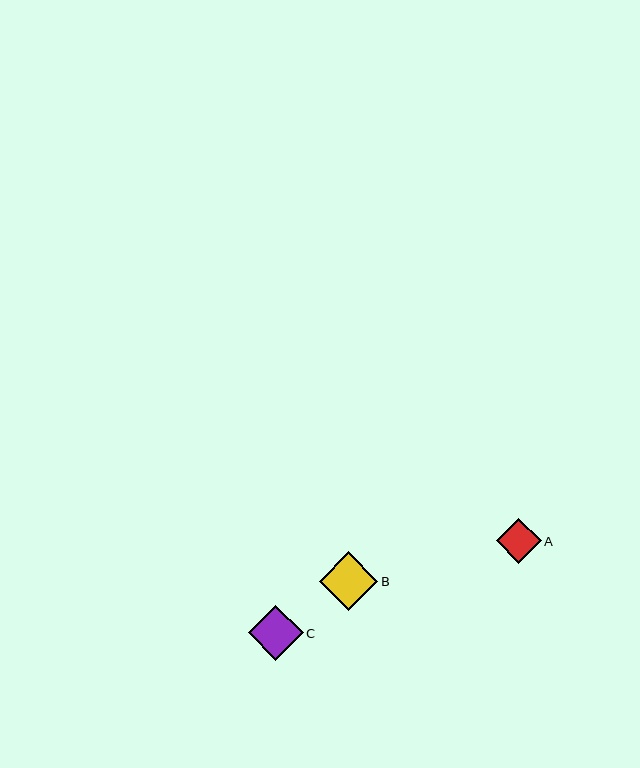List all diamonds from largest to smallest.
From largest to smallest: B, C, A.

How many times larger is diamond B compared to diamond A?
Diamond B is approximately 1.3 times the size of diamond A.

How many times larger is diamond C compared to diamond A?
Diamond C is approximately 1.2 times the size of diamond A.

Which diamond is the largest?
Diamond B is the largest with a size of approximately 58 pixels.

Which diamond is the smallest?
Diamond A is the smallest with a size of approximately 45 pixels.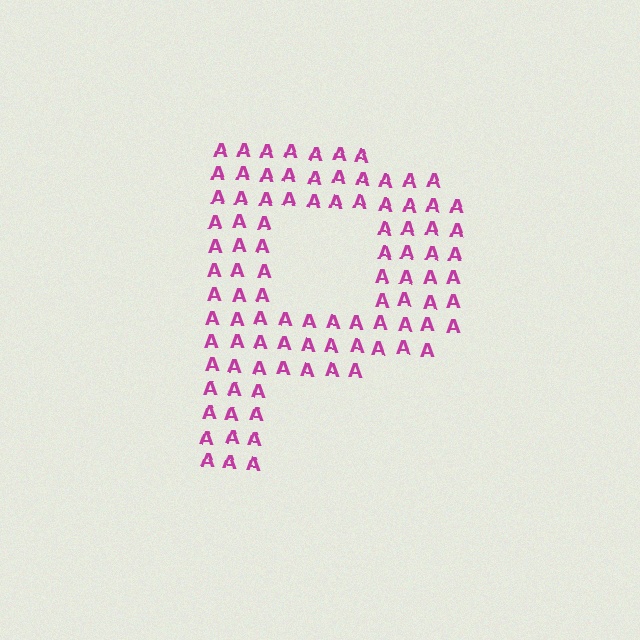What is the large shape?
The large shape is the letter P.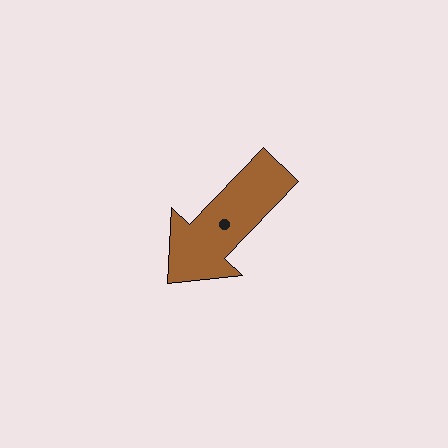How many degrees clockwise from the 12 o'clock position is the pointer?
Approximately 224 degrees.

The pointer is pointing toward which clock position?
Roughly 7 o'clock.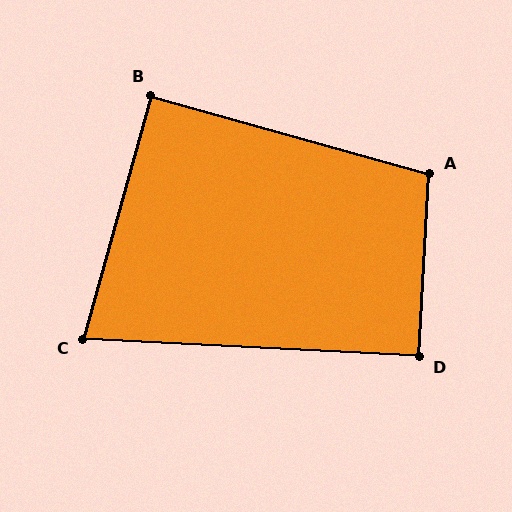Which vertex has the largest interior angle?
A, at approximately 103 degrees.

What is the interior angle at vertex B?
Approximately 90 degrees (approximately right).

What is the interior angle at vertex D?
Approximately 90 degrees (approximately right).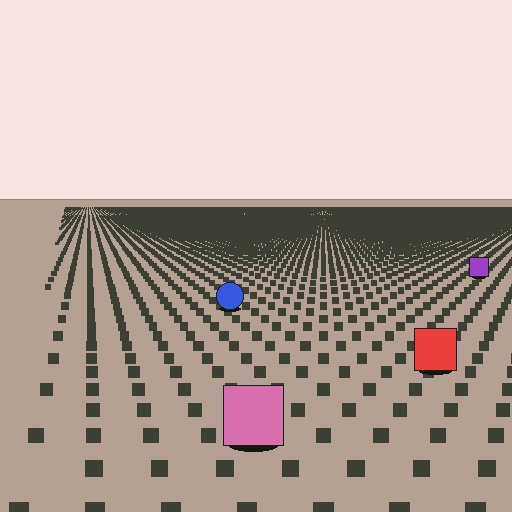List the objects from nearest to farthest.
From nearest to farthest: the pink square, the red square, the blue circle, the purple square.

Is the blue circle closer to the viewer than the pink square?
No. The pink square is closer — you can tell from the texture gradient: the ground texture is coarser near it.